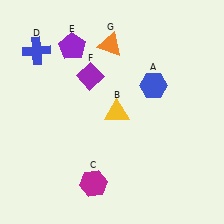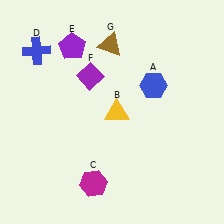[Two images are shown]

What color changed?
The triangle (G) changed from orange in Image 1 to brown in Image 2.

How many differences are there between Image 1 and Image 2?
There is 1 difference between the two images.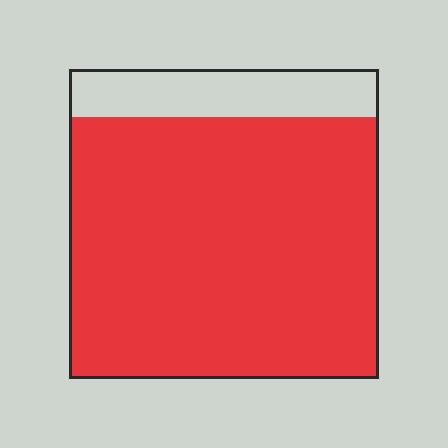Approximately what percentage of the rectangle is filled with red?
Approximately 85%.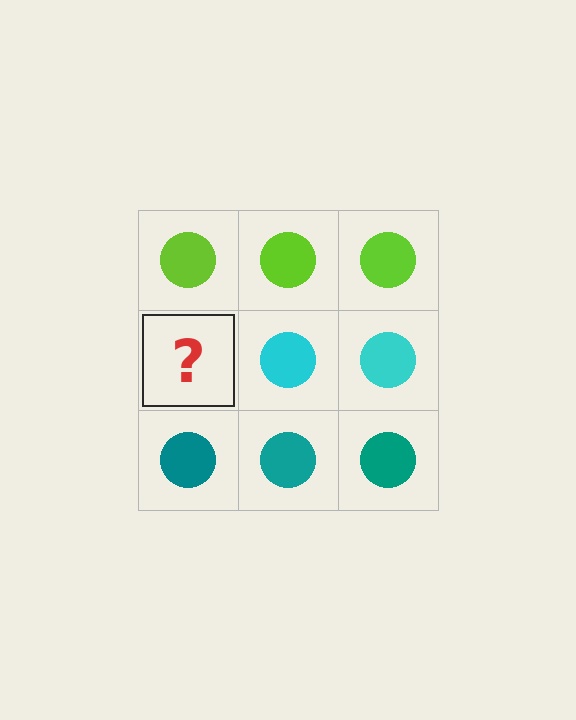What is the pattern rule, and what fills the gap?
The rule is that each row has a consistent color. The gap should be filled with a cyan circle.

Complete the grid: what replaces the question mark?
The question mark should be replaced with a cyan circle.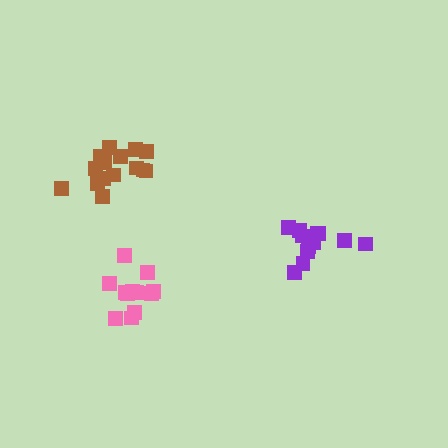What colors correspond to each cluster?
The clusters are colored: purple, brown, pink.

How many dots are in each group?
Group 1: 12 dots, Group 2: 15 dots, Group 3: 13 dots (40 total).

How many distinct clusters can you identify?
There are 3 distinct clusters.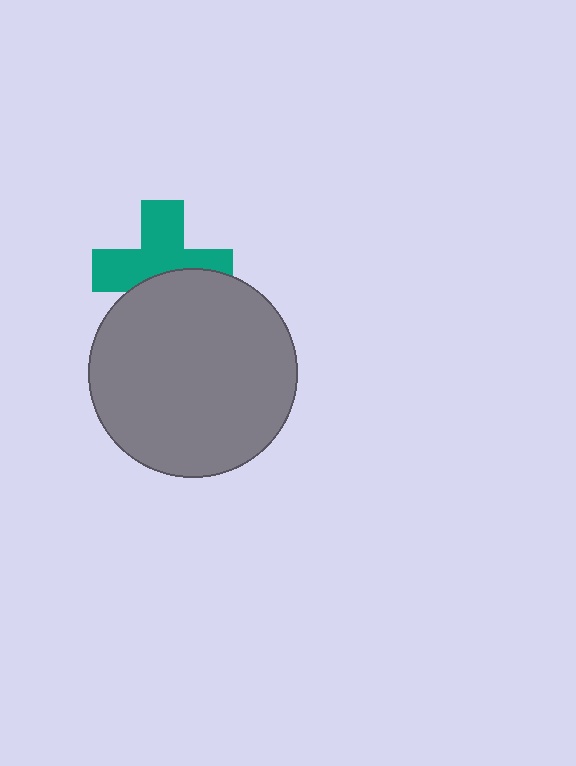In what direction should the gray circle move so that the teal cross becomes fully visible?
The gray circle should move down. That is the shortest direction to clear the overlap and leave the teal cross fully visible.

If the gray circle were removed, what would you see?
You would see the complete teal cross.